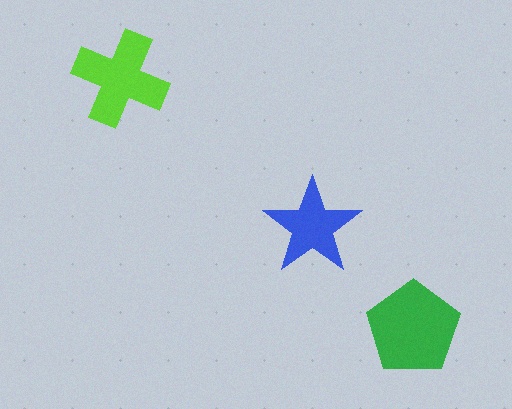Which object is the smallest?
The blue star.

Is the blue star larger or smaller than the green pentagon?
Smaller.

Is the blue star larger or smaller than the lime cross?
Smaller.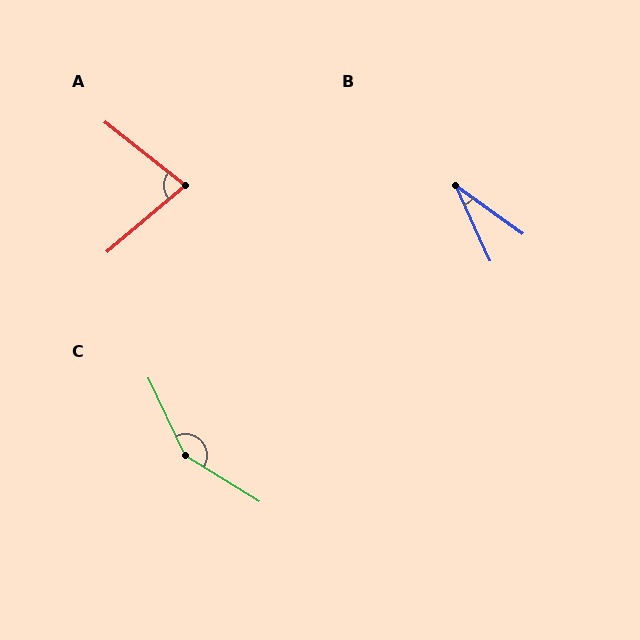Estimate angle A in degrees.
Approximately 78 degrees.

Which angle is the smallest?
B, at approximately 30 degrees.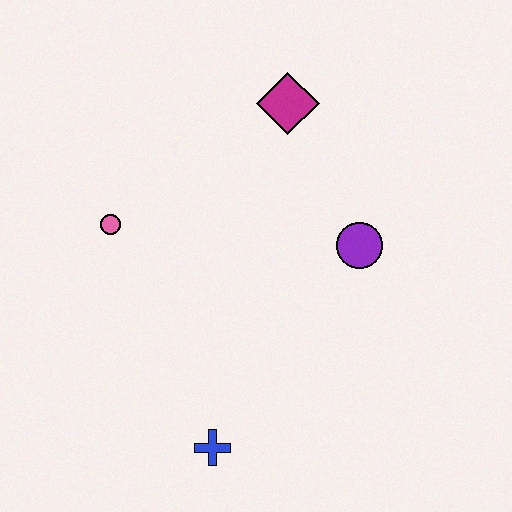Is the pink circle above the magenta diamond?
No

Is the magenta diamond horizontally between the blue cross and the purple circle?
Yes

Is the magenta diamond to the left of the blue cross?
No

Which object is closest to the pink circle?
The magenta diamond is closest to the pink circle.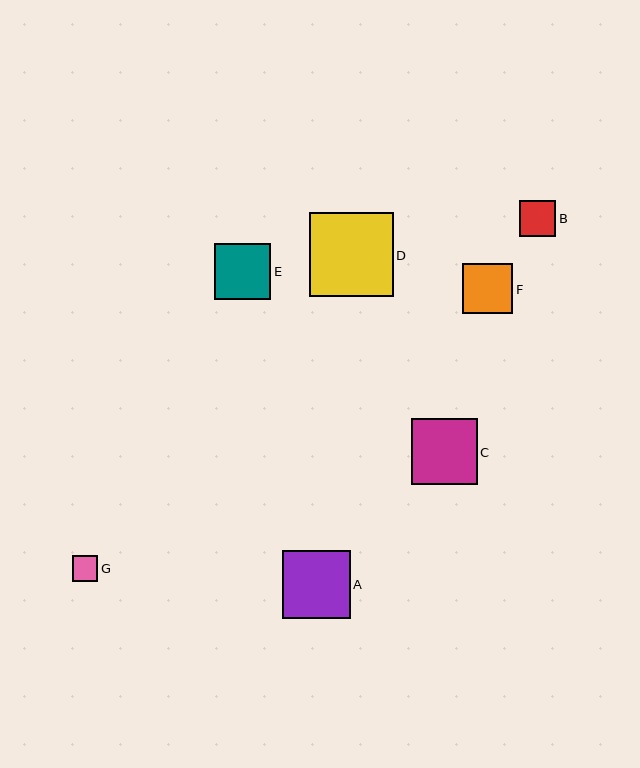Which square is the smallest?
Square G is the smallest with a size of approximately 25 pixels.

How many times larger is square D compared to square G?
Square D is approximately 3.3 times the size of square G.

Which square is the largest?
Square D is the largest with a size of approximately 84 pixels.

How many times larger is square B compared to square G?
Square B is approximately 1.4 times the size of square G.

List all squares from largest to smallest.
From largest to smallest: D, A, C, E, F, B, G.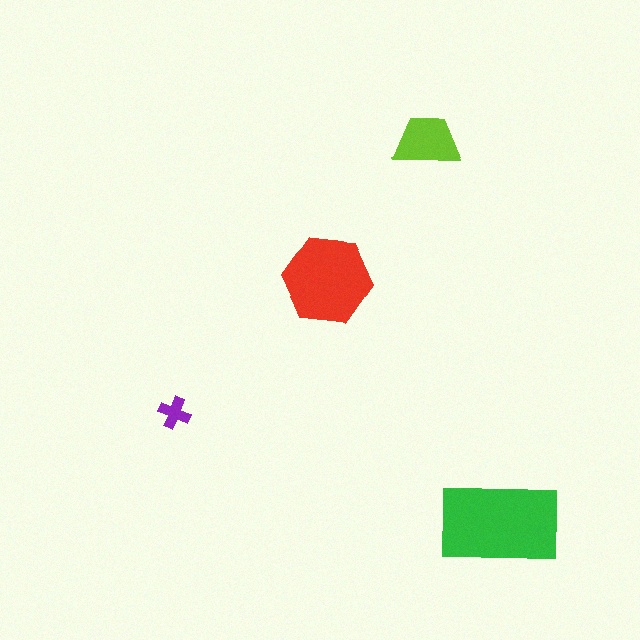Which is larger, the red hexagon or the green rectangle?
The green rectangle.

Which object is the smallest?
The purple cross.